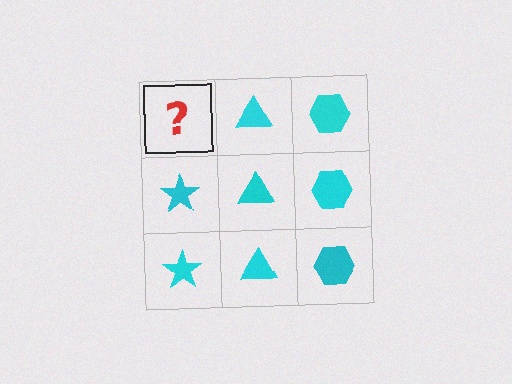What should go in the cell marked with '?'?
The missing cell should contain a cyan star.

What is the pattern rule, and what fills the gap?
The rule is that each column has a consistent shape. The gap should be filled with a cyan star.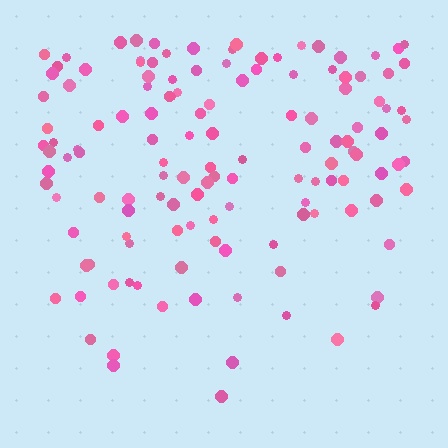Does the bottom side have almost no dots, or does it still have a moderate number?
Still a moderate number, just noticeably fewer than the top.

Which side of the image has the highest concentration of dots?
The top.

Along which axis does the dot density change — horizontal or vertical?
Vertical.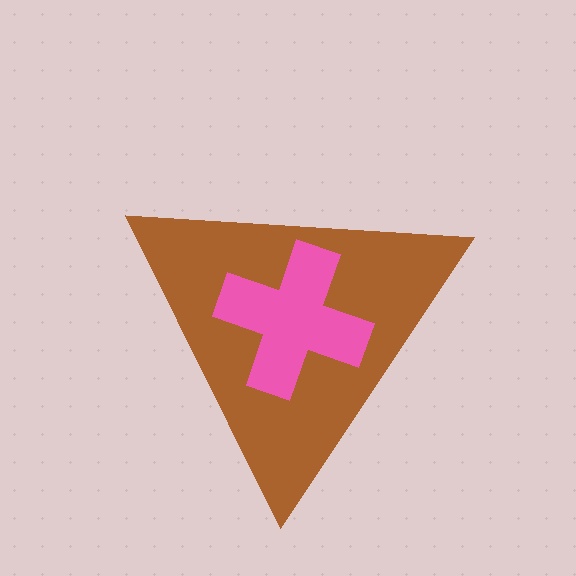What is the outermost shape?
The brown triangle.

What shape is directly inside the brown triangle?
The pink cross.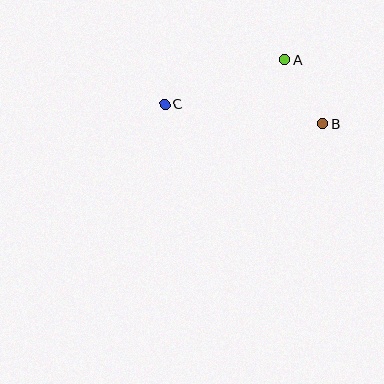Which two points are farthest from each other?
Points B and C are farthest from each other.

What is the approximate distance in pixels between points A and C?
The distance between A and C is approximately 128 pixels.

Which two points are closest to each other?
Points A and B are closest to each other.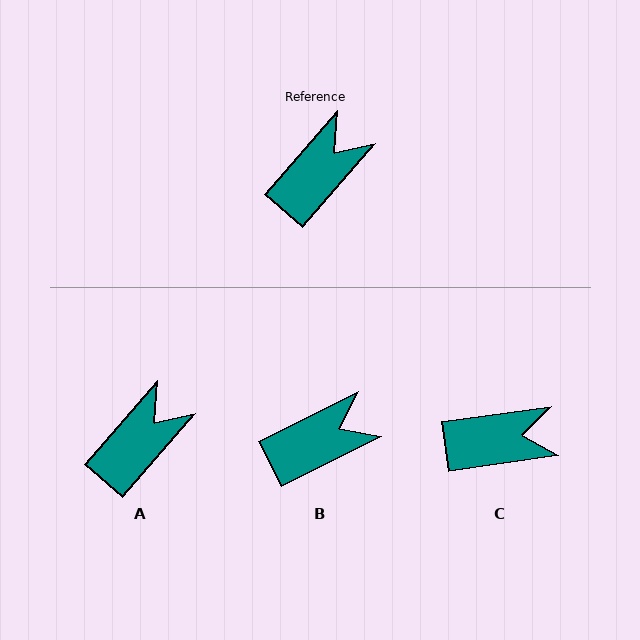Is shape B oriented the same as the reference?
No, it is off by about 22 degrees.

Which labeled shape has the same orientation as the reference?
A.